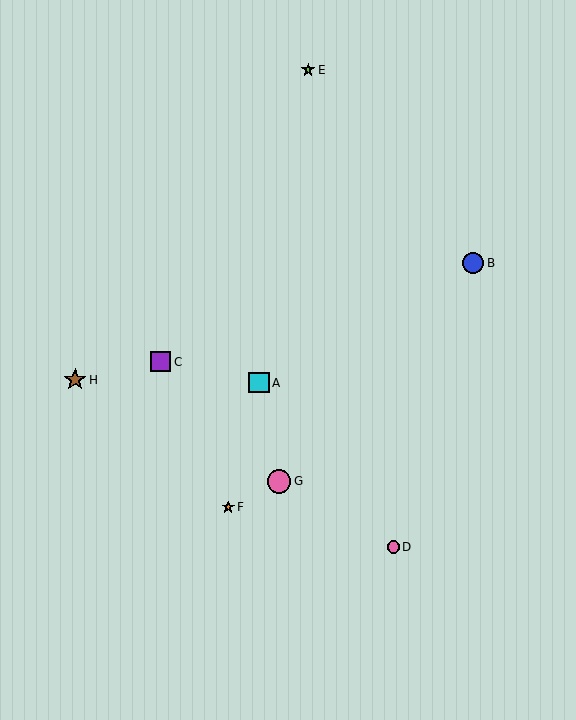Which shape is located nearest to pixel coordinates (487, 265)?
The blue circle (labeled B) at (473, 263) is nearest to that location.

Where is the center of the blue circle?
The center of the blue circle is at (473, 263).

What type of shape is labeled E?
Shape E is a lime star.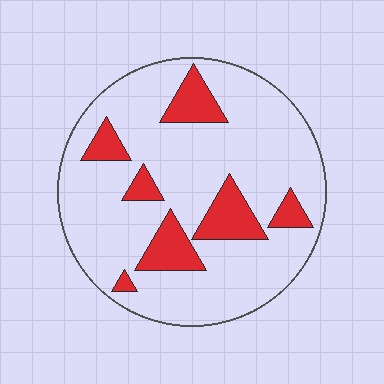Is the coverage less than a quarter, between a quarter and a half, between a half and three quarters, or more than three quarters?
Less than a quarter.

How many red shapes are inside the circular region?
7.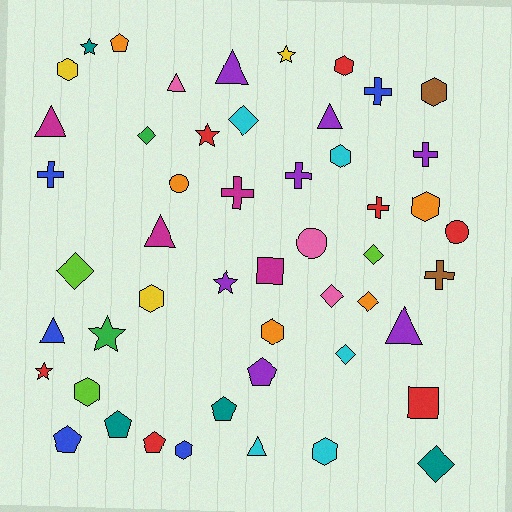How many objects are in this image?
There are 50 objects.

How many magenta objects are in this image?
There are 4 magenta objects.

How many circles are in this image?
There are 3 circles.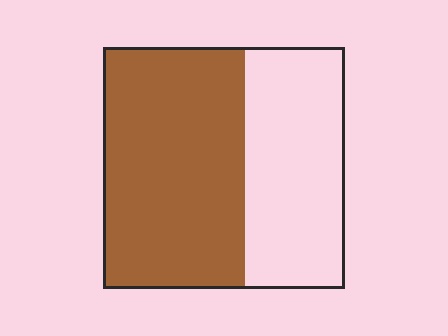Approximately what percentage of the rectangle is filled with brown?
Approximately 60%.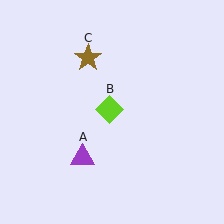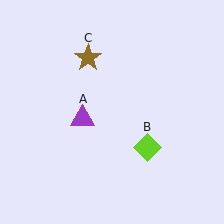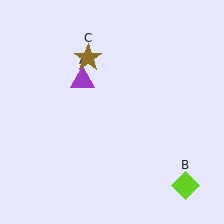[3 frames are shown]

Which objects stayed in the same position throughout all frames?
Brown star (object C) remained stationary.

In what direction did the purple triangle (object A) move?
The purple triangle (object A) moved up.